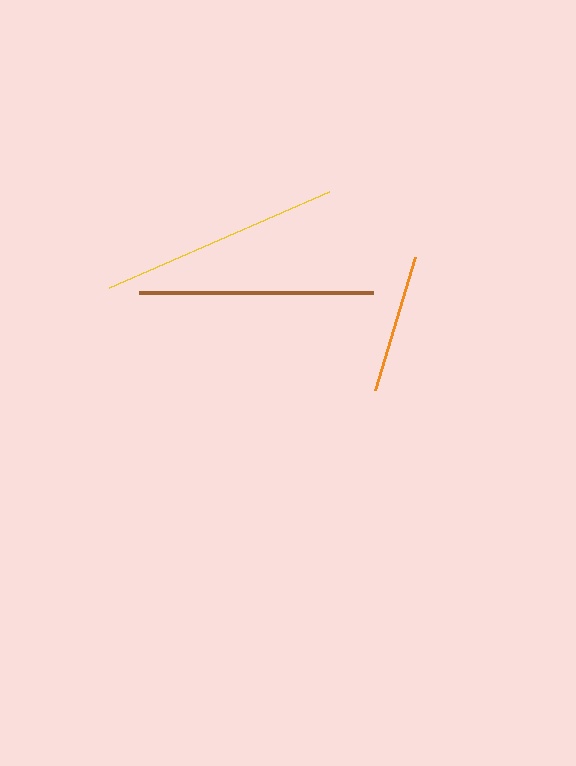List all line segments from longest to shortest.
From longest to shortest: yellow, brown, orange.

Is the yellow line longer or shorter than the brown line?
The yellow line is longer than the brown line.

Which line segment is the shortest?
The orange line is the shortest at approximately 139 pixels.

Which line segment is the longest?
The yellow line is the longest at approximately 240 pixels.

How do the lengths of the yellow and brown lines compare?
The yellow and brown lines are approximately the same length.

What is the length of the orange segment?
The orange segment is approximately 139 pixels long.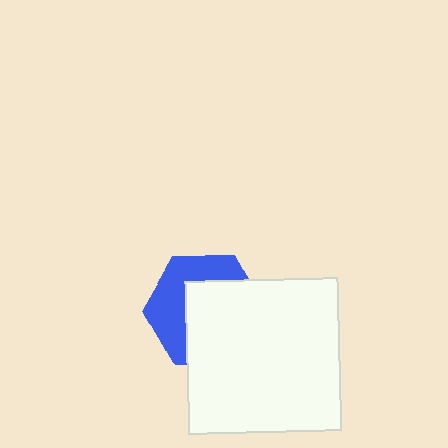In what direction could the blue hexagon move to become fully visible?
The blue hexagon could move toward the upper-left. That would shift it out from behind the white square entirely.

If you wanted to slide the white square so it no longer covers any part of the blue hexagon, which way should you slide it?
Slide it toward the lower-right — that is the most direct way to separate the two shapes.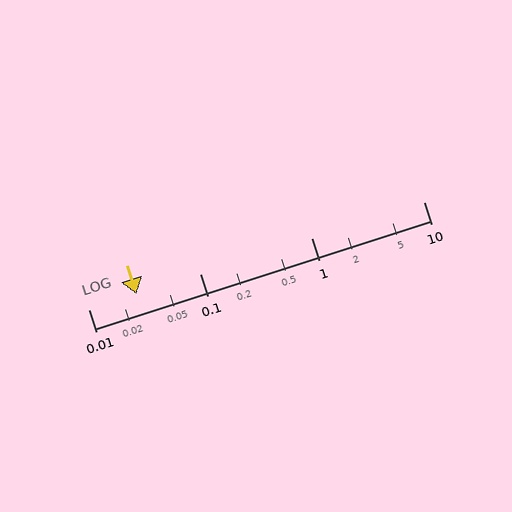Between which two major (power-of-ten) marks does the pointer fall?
The pointer is between 0.01 and 0.1.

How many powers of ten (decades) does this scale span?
The scale spans 3 decades, from 0.01 to 10.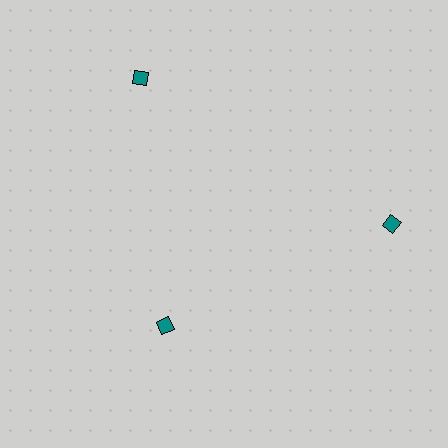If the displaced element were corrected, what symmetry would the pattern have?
It would have 3-fold rotational symmetry — the pattern would map onto itself every 120 degrees.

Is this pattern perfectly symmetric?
No. The 3 teal diamonds are arranged in a ring, but one element near the 7 o'clock position is pulled inward toward the center, breaking the 3-fold rotational symmetry.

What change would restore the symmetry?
The symmetry would be restored by moving it outward, back onto the ring so that all 3 diamonds sit at equal angles and equal distance from the center.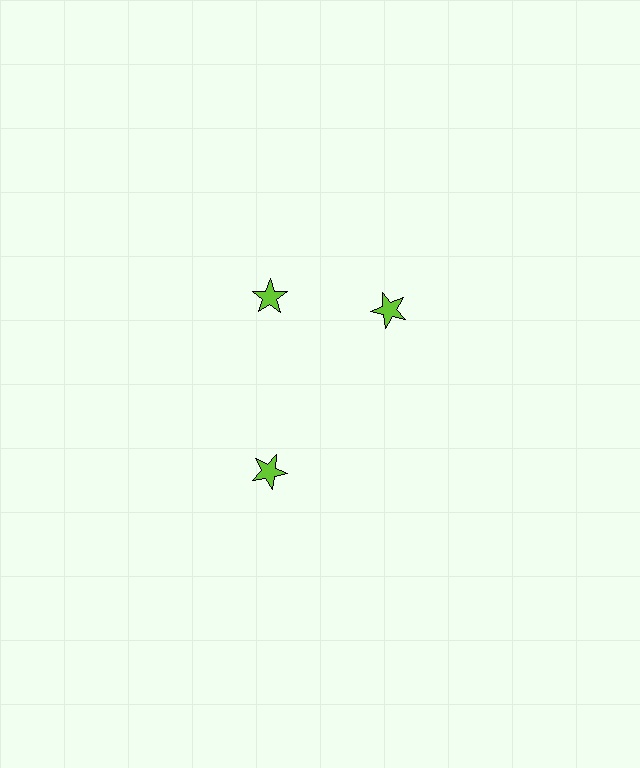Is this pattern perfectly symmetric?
No. The 3 lime stars are arranged in a ring, but one element near the 3 o'clock position is rotated out of alignment along the ring, breaking the 3-fold rotational symmetry.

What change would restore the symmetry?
The symmetry would be restored by rotating it back into even spacing with its neighbors so that all 3 stars sit at equal angles and equal distance from the center.